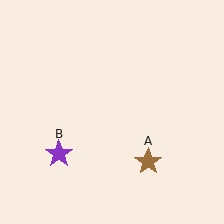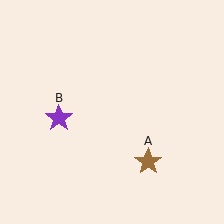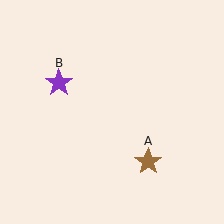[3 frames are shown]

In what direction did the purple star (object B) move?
The purple star (object B) moved up.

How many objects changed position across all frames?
1 object changed position: purple star (object B).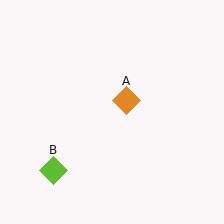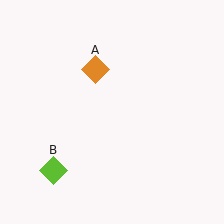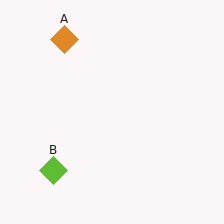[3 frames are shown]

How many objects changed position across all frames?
1 object changed position: orange diamond (object A).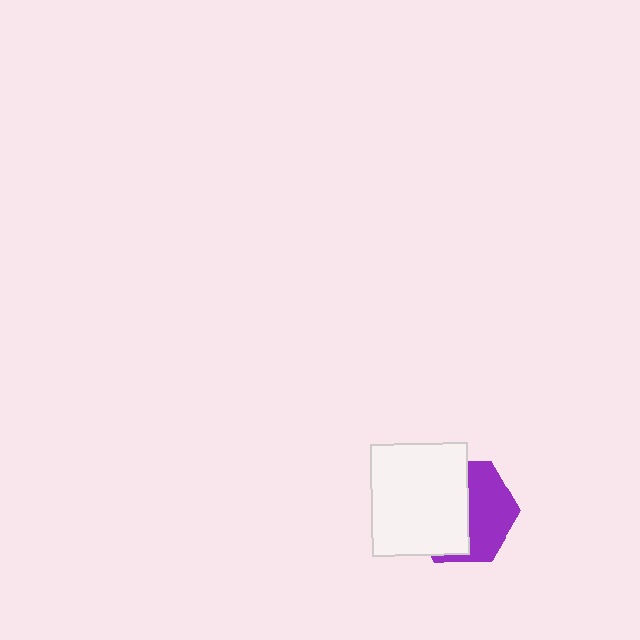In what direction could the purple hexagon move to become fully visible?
The purple hexagon could move right. That would shift it out from behind the white rectangle entirely.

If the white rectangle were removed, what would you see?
You would see the complete purple hexagon.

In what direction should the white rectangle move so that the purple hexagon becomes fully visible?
The white rectangle should move left. That is the shortest direction to clear the overlap and leave the purple hexagon fully visible.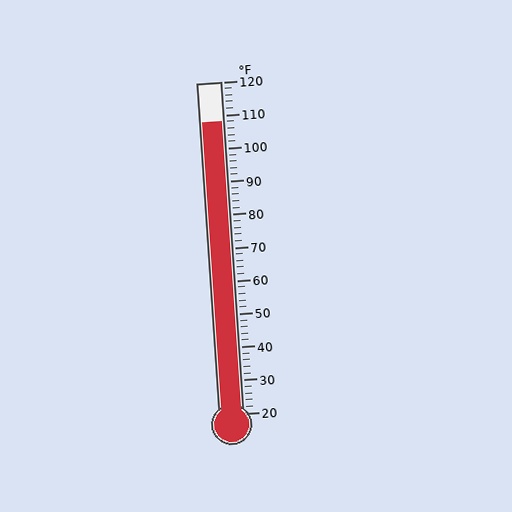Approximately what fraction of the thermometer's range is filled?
The thermometer is filled to approximately 90% of its range.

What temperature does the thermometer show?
The thermometer shows approximately 108°F.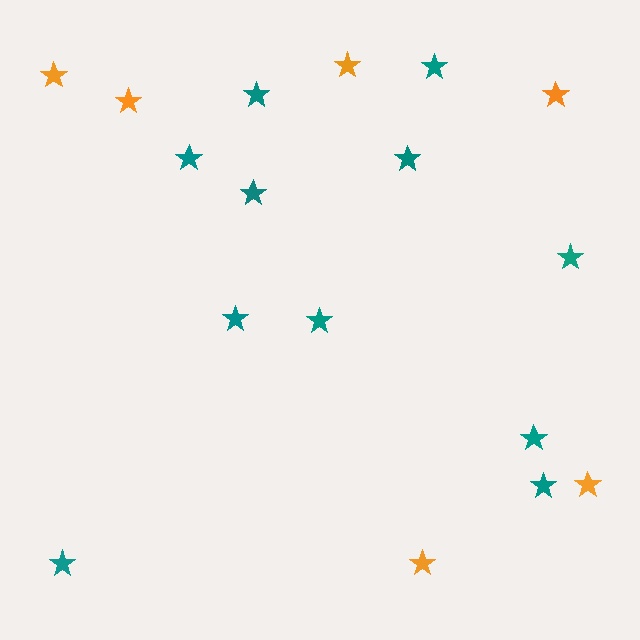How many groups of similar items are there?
There are 2 groups: one group of teal stars (11) and one group of orange stars (6).